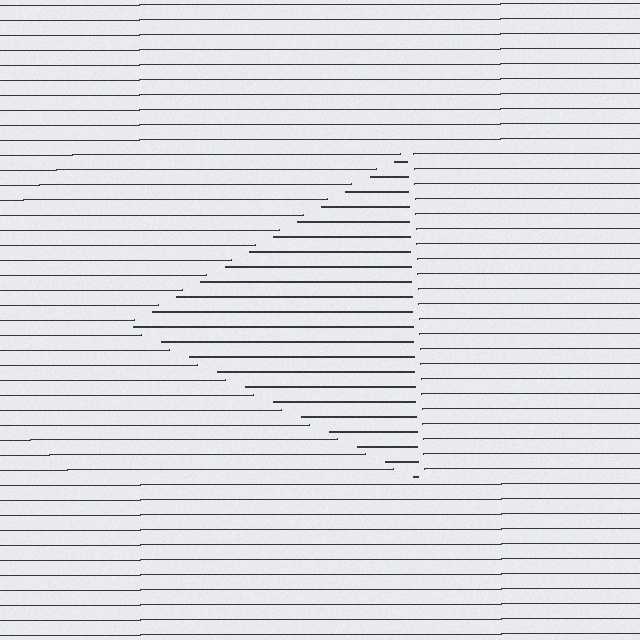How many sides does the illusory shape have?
3 sides — the line-ends trace a triangle.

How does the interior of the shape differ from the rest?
The interior of the shape contains the same grating, shifted by half a period — the contour is defined by the phase discontinuity where line-ends from the inner and outer gratings abut.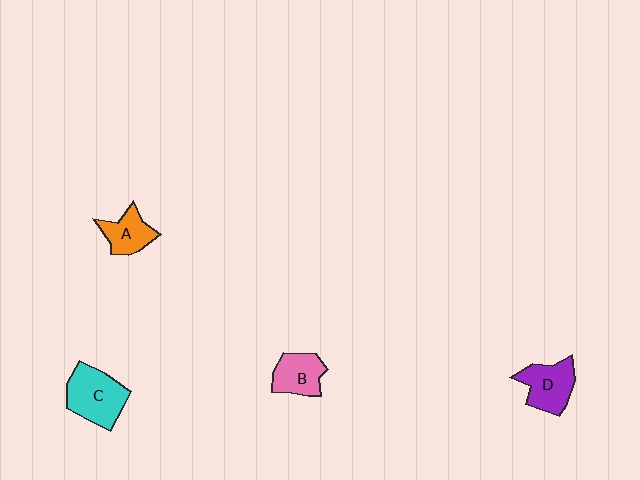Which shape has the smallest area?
Shape A (orange).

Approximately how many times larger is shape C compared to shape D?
Approximately 1.2 times.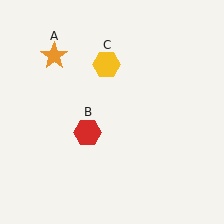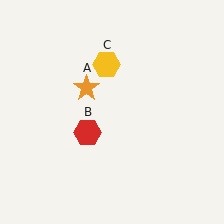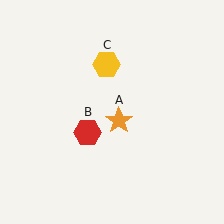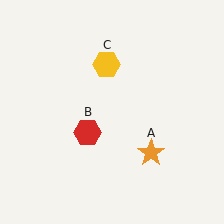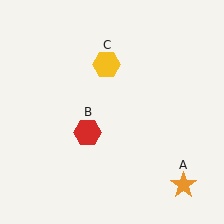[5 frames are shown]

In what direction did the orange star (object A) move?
The orange star (object A) moved down and to the right.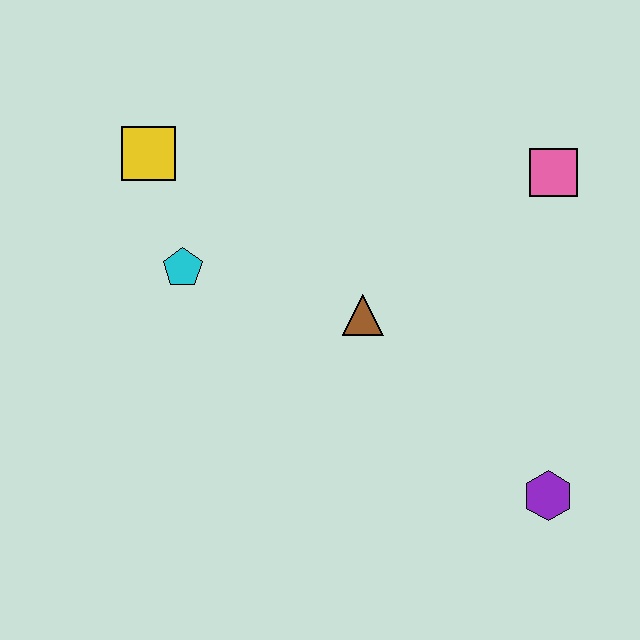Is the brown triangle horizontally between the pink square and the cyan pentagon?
Yes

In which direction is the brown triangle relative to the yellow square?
The brown triangle is to the right of the yellow square.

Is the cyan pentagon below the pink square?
Yes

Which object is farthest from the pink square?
The yellow square is farthest from the pink square.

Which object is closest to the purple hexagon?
The brown triangle is closest to the purple hexagon.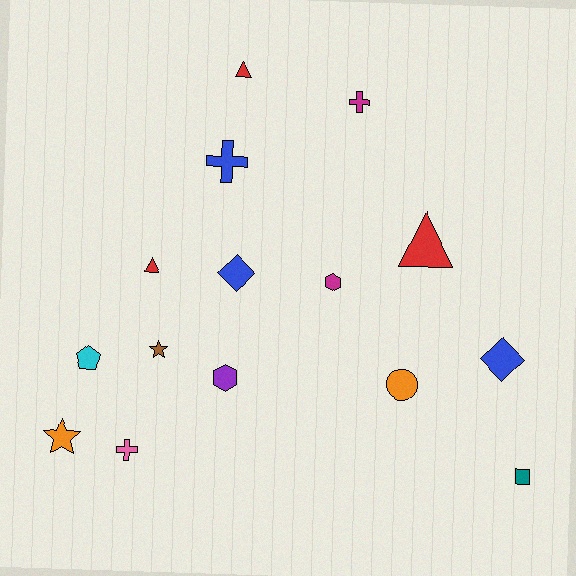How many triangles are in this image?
There are 3 triangles.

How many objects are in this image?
There are 15 objects.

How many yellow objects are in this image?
There are no yellow objects.